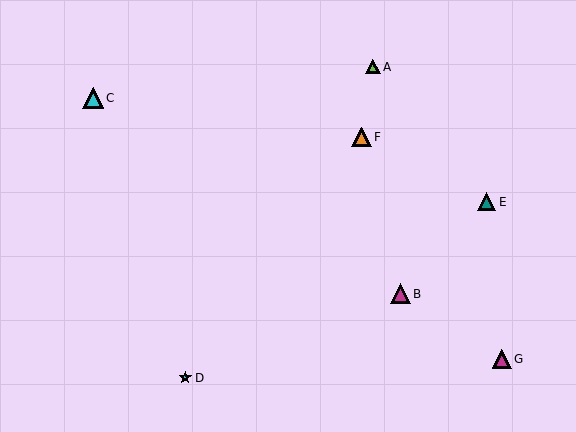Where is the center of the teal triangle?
The center of the teal triangle is at (487, 202).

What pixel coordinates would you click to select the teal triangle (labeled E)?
Click at (487, 202) to select the teal triangle E.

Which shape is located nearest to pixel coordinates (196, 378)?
The cyan star (labeled D) at (185, 378) is nearest to that location.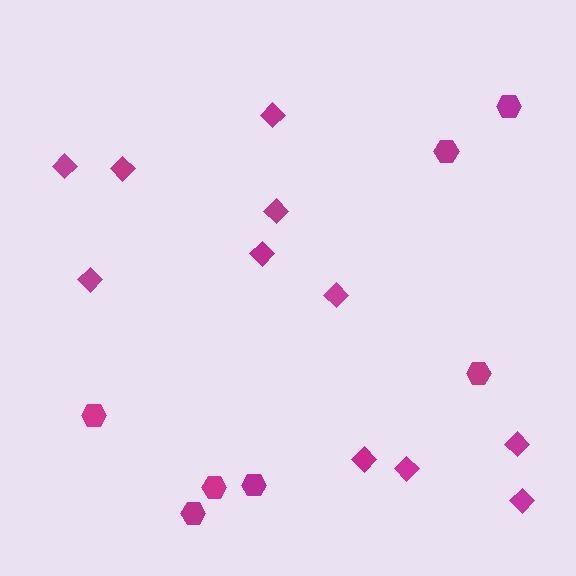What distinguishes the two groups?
There are 2 groups: one group of hexagons (7) and one group of diamonds (11).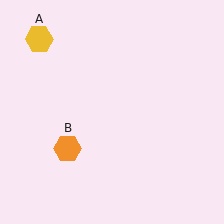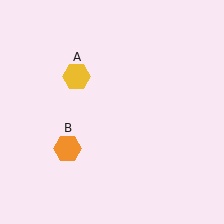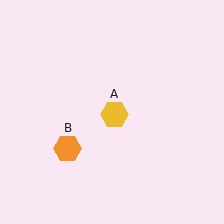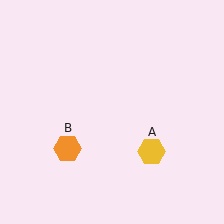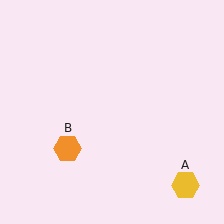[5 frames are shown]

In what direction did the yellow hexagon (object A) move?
The yellow hexagon (object A) moved down and to the right.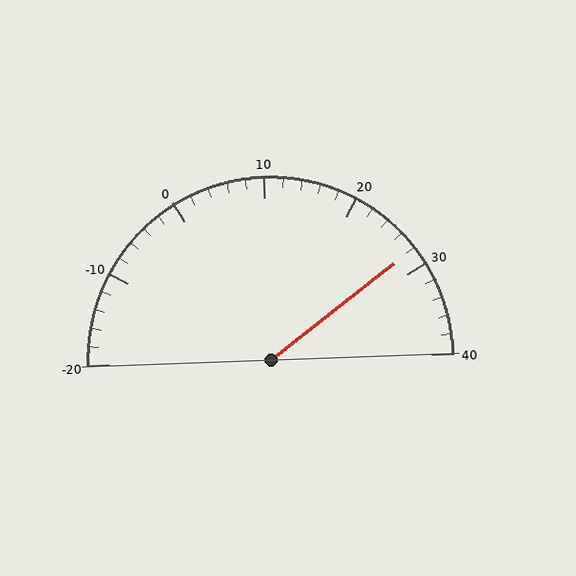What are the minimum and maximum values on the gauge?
The gauge ranges from -20 to 40.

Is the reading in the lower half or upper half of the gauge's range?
The reading is in the upper half of the range (-20 to 40).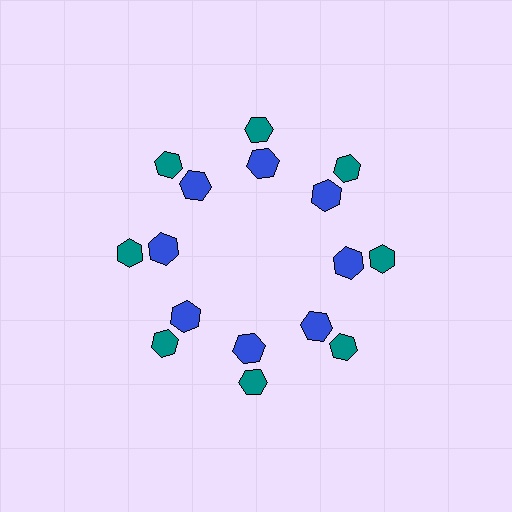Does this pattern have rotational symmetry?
Yes, this pattern has 8-fold rotational symmetry. It looks the same after rotating 45 degrees around the center.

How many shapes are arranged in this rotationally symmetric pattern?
There are 16 shapes, arranged in 8 groups of 2.